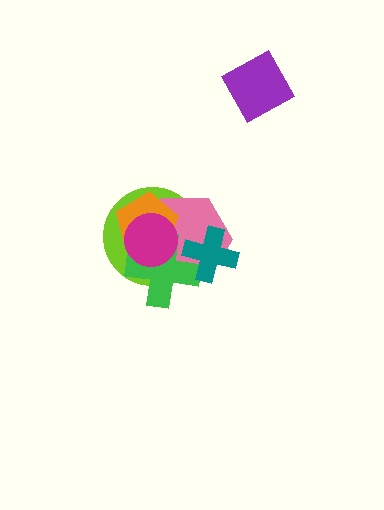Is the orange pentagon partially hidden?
Yes, it is partially covered by another shape.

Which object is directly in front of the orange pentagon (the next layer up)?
The green cross is directly in front of the orange pentagon.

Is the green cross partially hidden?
Yes, it is partially covered by another shape.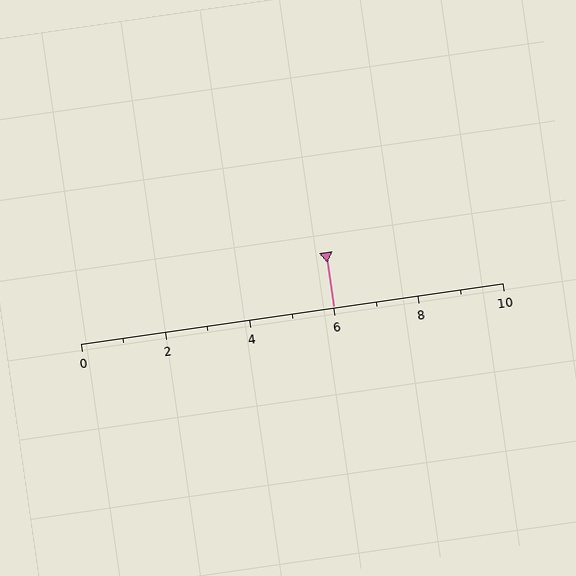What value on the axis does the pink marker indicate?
The marker indicates approximately 6.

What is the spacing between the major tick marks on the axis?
The major ticks are spaced 2 apart.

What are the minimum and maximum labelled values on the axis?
The axis runs from 0 to 10.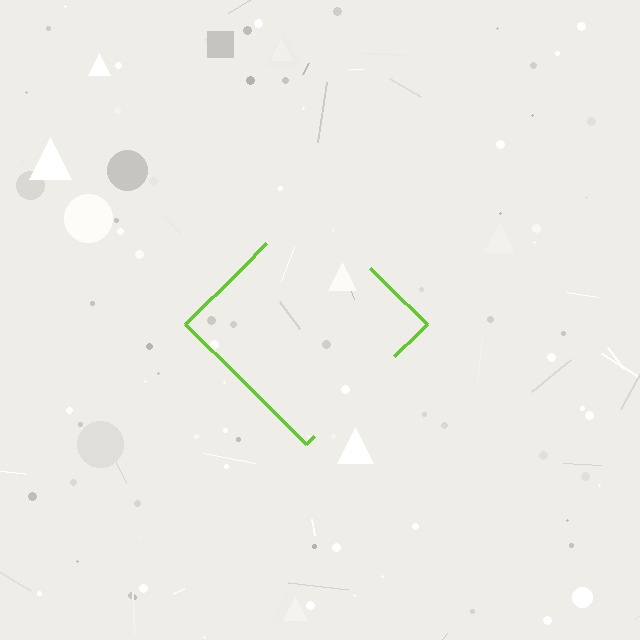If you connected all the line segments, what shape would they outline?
They would outline a diamond.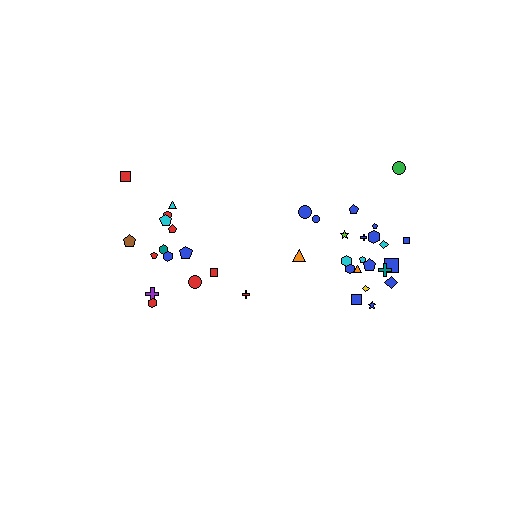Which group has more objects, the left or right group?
The right group.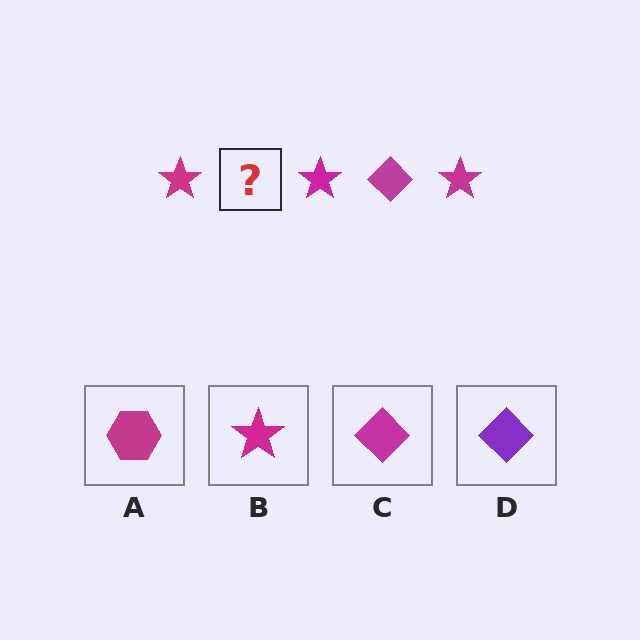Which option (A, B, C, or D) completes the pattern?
C.